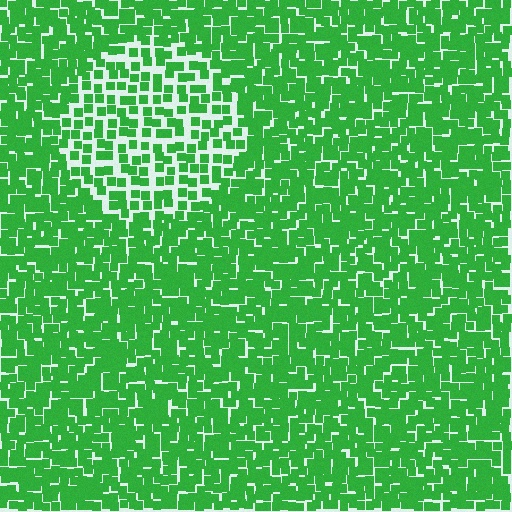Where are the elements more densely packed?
The elements are more densely packed outside the circle boundary.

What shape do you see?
I see a circle.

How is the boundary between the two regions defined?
The boundary is defined by a change in element density (approximately 1.9x ratio). All elements are the same color, size, and shape.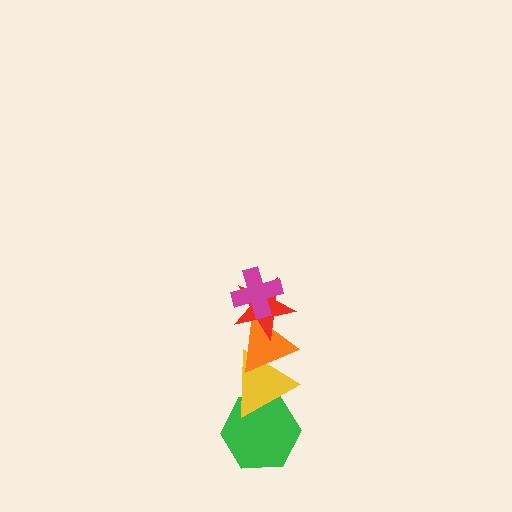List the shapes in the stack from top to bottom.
From top to bottom: the magenta cross, the red star, the orange triangle, the yellow triangle, the green hexagon.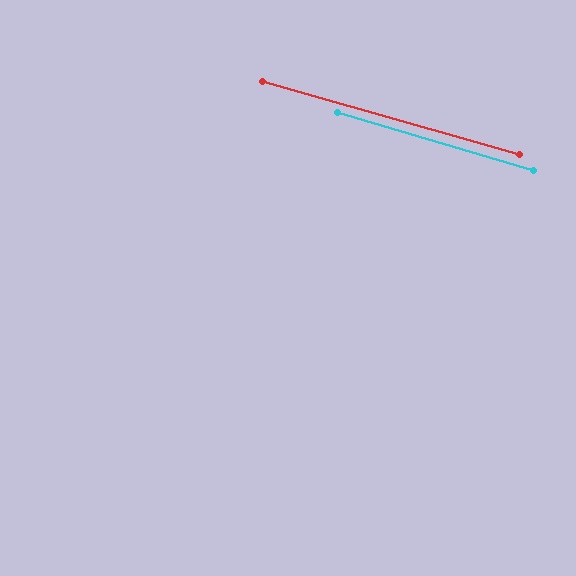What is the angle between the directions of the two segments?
Approximately 1 degree.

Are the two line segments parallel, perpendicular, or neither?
Parallel — their directions differ by only 0.6°.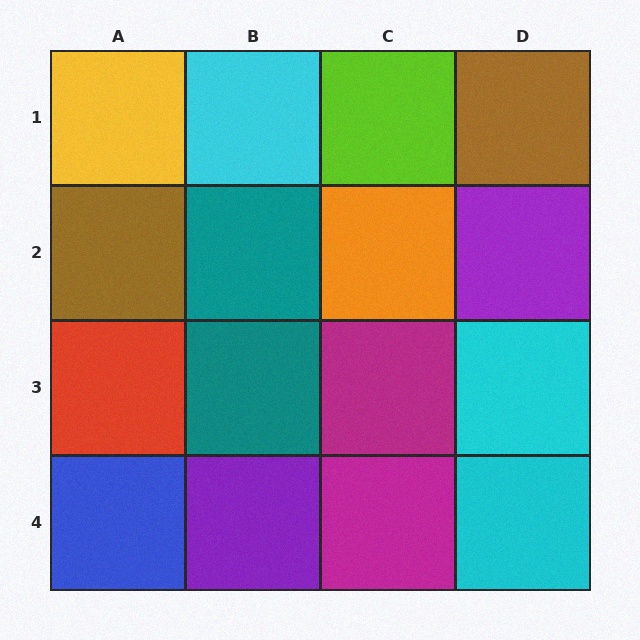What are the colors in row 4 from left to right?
Blue, purple, magenta, cyan.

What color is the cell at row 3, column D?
Cyan.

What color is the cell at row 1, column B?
Cyan.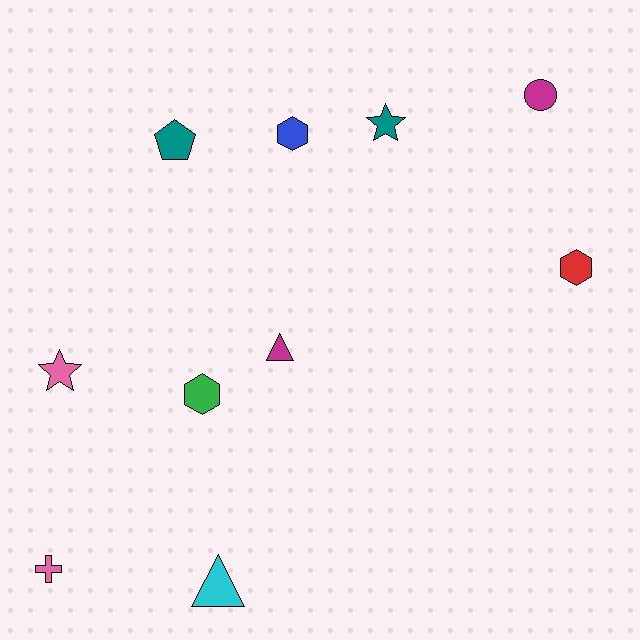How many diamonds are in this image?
There are no diamonds.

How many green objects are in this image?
There is 1 green object.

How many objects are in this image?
There are 10 objects.